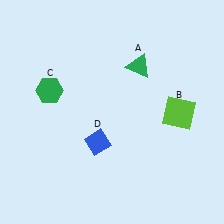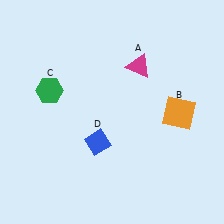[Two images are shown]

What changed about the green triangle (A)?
In Image 1, A is green. In Image 2, it changed to magenta.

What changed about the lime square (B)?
In Image 1, B is lime. In Image 2, it changed to orange.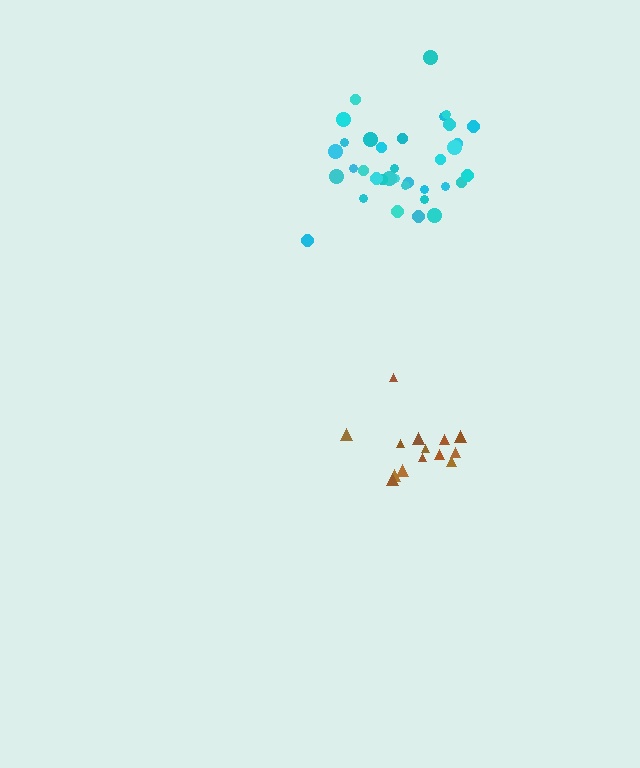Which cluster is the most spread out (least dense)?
Brown.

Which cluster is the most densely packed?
Cyan.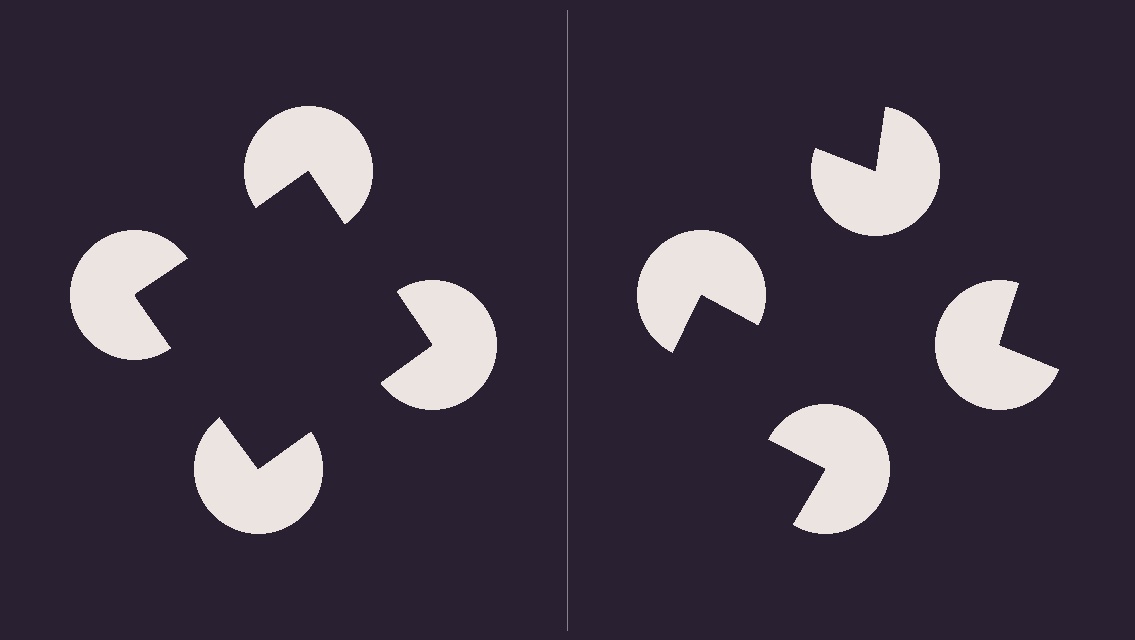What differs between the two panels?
The pac-man discs are positioned identically on both sides; only the wedge orientations differ. On the left they align to a square; on the right they are misaligned.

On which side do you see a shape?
An illusory square appears on the left side. On the right side the wedge cuts are rotated, so no coherent shape forms.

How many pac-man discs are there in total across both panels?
8 — 4 on each side.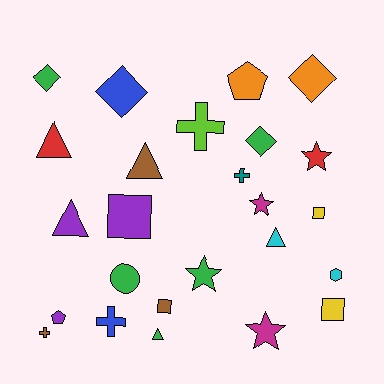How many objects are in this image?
There are 25 objects.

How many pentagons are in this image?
There are 2 pentagons.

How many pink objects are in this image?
There are no pink objects.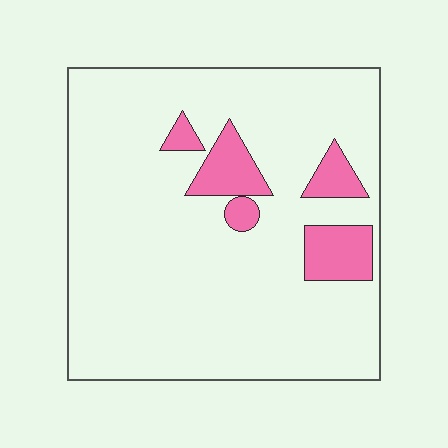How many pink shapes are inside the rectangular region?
5.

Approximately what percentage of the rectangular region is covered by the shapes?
Approximately 10%.